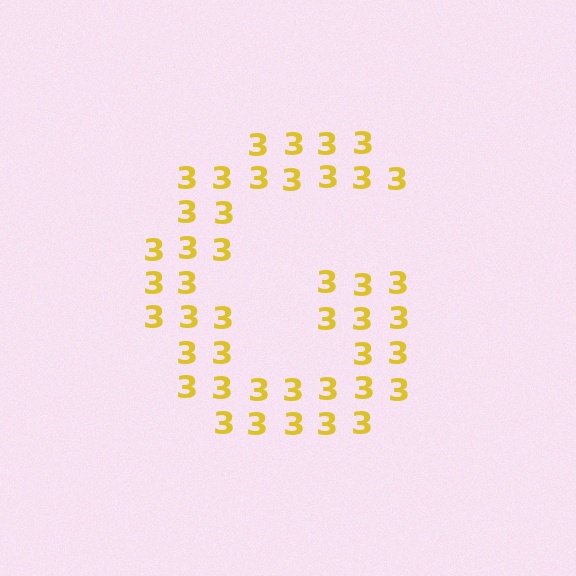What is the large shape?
The large shape is the letter G.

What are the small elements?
The small elements are digit 3's.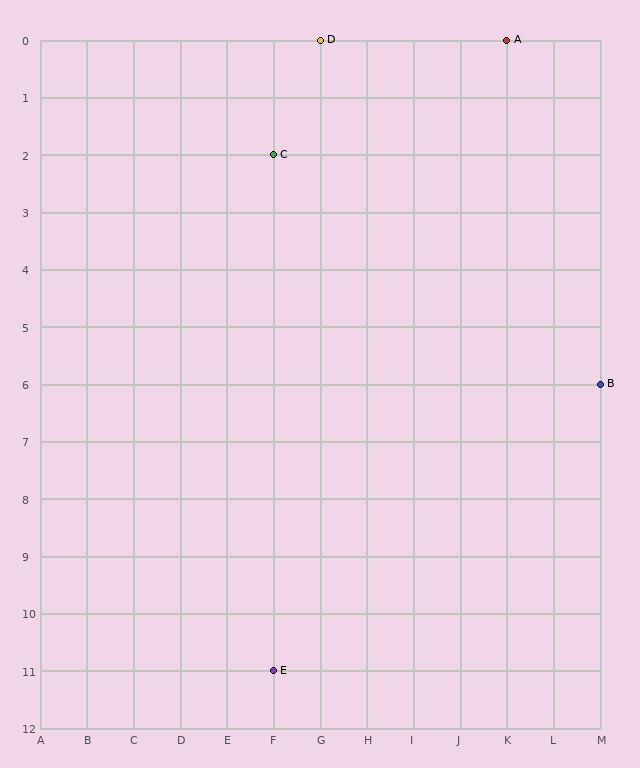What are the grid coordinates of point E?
Point E is at grid coordinates (F, 11).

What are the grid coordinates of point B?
Point B is at grid coordinates (M, 6).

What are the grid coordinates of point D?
Point D is at grid coordinates (G, 0).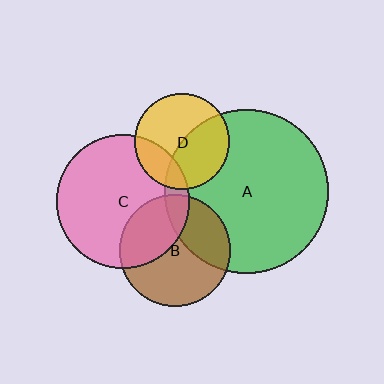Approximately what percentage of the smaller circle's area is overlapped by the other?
Approximately 30%.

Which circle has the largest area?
Circle A (green).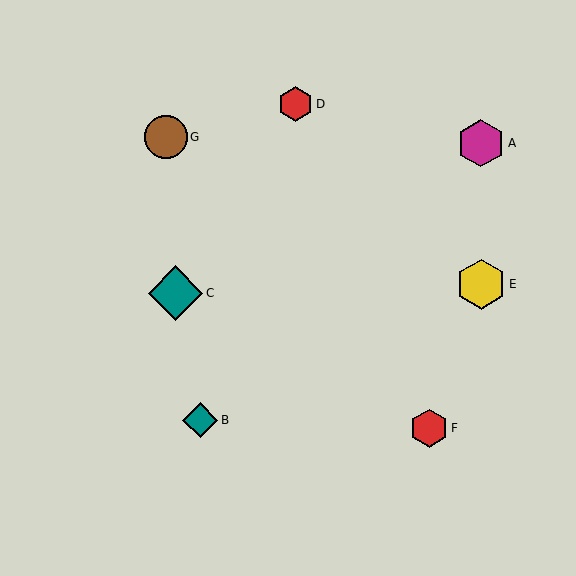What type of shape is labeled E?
Shape E is a yellow hexagon.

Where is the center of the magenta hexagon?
The center of the magenta hexagon is at (481, 143).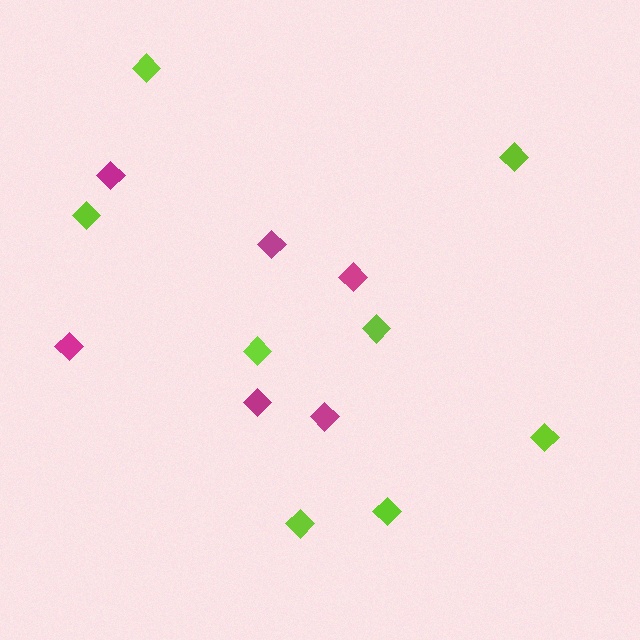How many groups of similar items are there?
There are 2 groups: one group of lime diamonds (8) and one group of magenta diamonds (6).